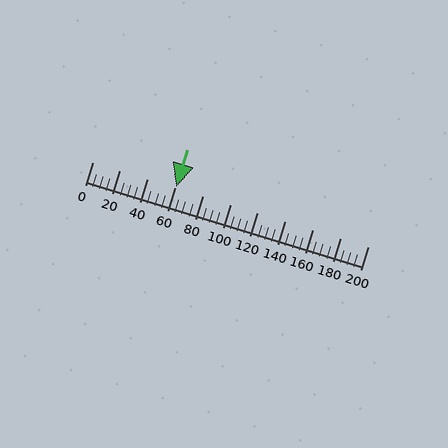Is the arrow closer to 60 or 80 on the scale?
The arrow is closer to 60.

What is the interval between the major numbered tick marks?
The major tick marks are spaced 20 units apart.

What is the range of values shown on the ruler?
The ruler shows values from 0 to 200.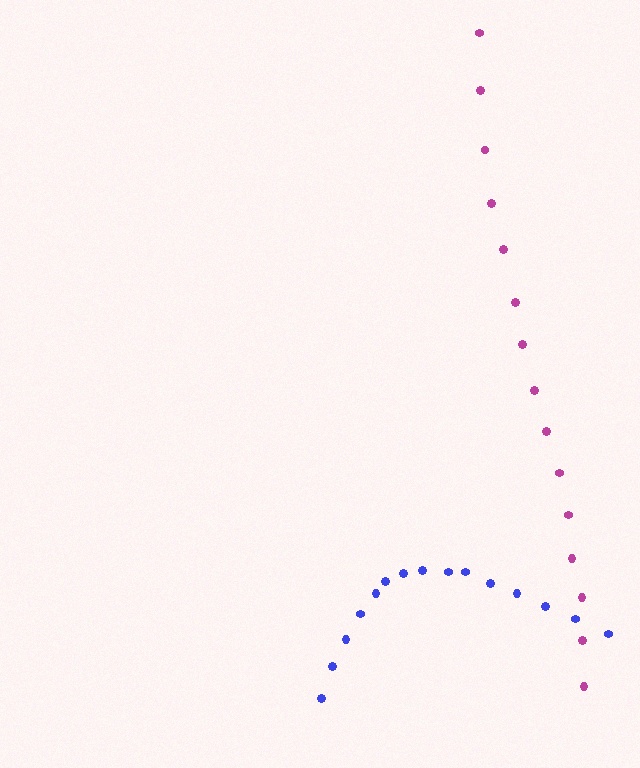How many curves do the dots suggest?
There are 2 distinct paths.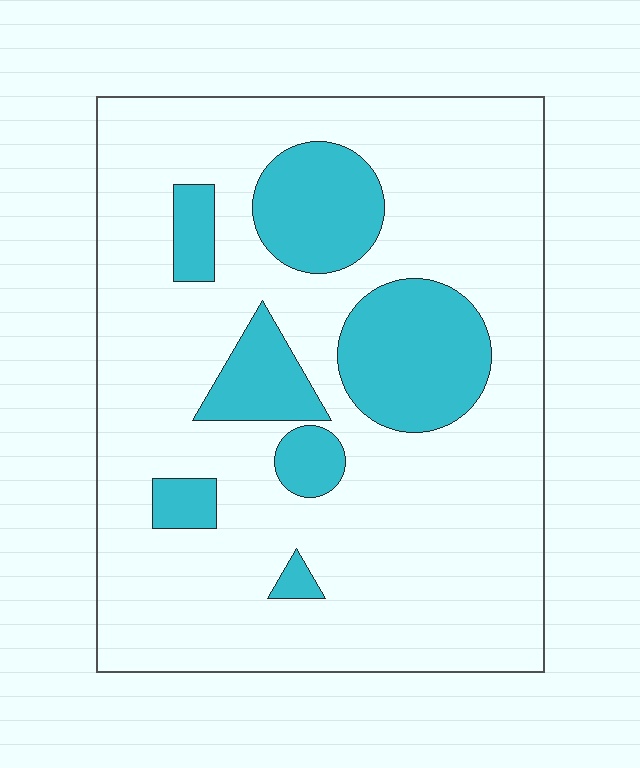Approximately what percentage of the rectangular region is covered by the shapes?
Approximately 20%.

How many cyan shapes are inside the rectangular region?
7.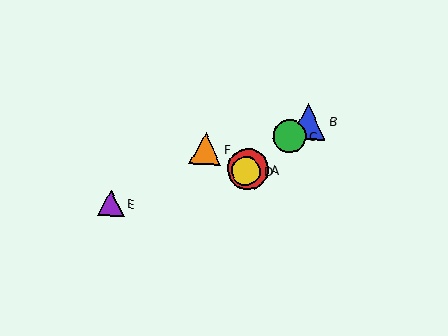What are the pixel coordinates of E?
Object E is at (111, 203).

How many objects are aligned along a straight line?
4 objects (A, B, C, D) are aligned along a straight line.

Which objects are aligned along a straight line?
Objects A, B, C, D are aligned along a straight line.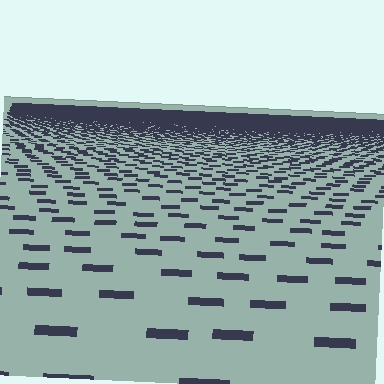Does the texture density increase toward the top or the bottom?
Density increases toward the top.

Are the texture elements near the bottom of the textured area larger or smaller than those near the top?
Larger. Near the bottom, elements are closer to the viewer and appear at a bigger on-screen size.